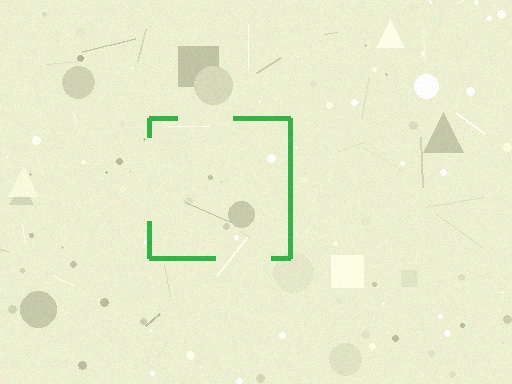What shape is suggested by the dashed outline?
The dashed outline suggests a square.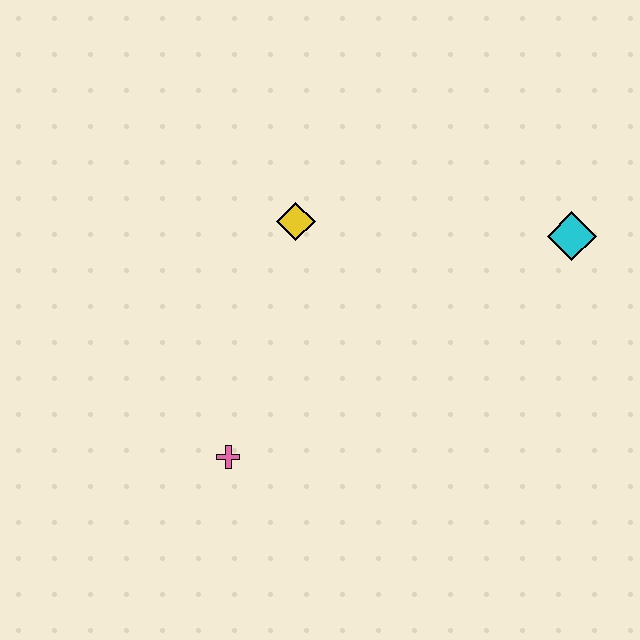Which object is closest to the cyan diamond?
The yellow diamond is closest to the cyan diamond.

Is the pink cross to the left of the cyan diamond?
Yes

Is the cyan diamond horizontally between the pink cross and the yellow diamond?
No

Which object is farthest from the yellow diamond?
The cyan diamond is farthest from the yellow diamond.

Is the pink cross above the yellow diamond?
No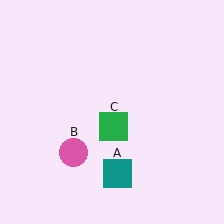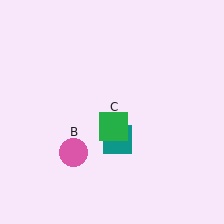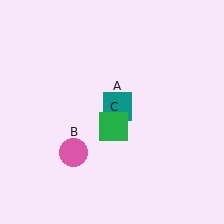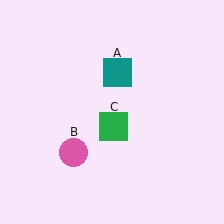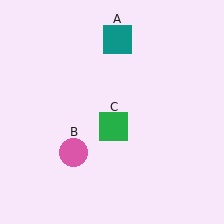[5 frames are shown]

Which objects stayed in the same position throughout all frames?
Pink circle (object B) and green square (object C) remained stationary.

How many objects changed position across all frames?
1 object changed position: teal square (object A).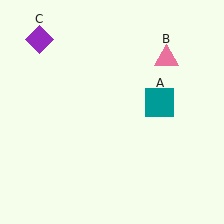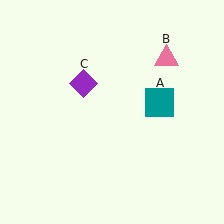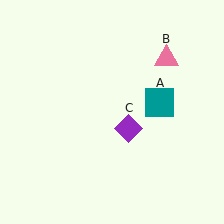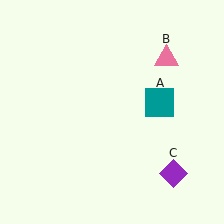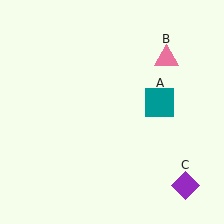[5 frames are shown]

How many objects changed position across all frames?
1 object changed position: purple diamond (object C).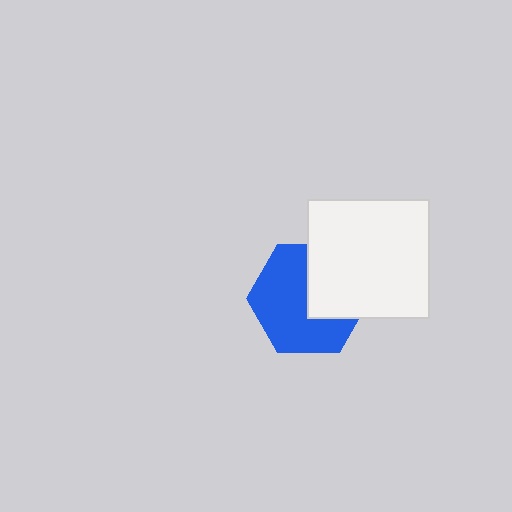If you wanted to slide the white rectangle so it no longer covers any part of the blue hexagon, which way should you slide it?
Slide it toward the upper-right — that is the most direct way to separate the two shapes.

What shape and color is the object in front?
The object in front is a white rectangle.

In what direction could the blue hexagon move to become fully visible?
The blue hexagon could move toward the lower-left. That would shift it out from behind the white rectangle entirely.